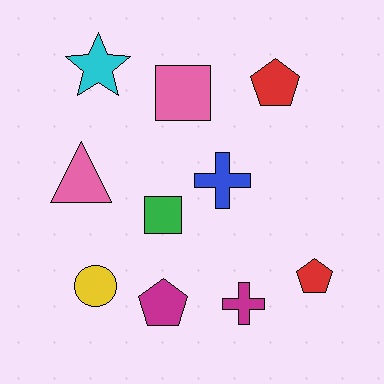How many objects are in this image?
There are 10 objects.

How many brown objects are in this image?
There are no brown objects.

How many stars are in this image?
There is 1 star.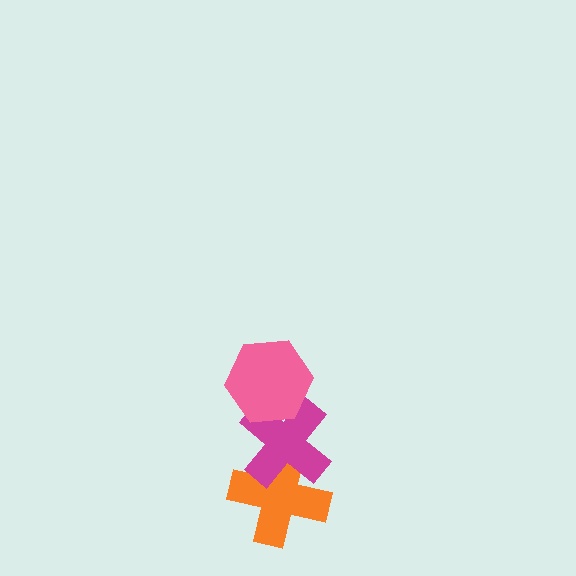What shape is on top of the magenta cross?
The pink hexagon is on top of the magenta cross.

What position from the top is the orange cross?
The orange cross is 3rd from the top.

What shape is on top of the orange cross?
The magenta cross is on top of the orange cross.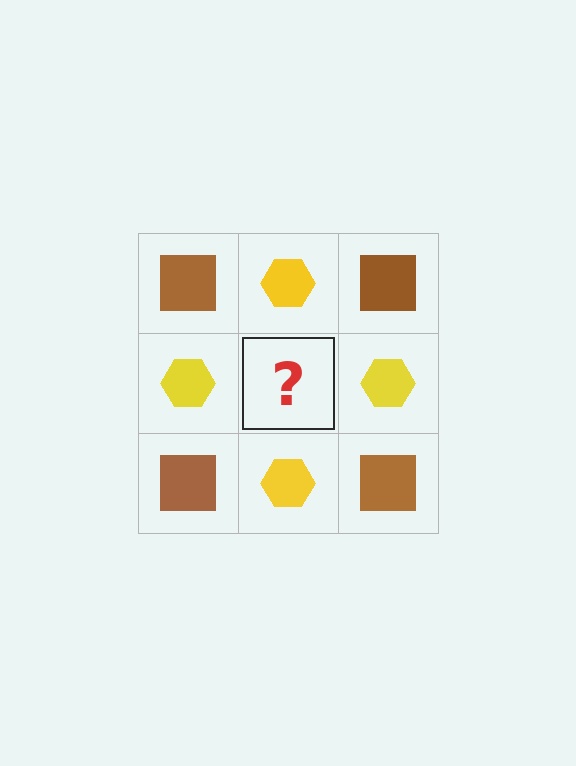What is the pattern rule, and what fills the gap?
The rule is that it alternates brown square and yellow hexagon in a checkerboard pattern. The gap should be filled with a brown square.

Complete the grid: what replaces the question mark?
The question mark should be replaced with a brown square.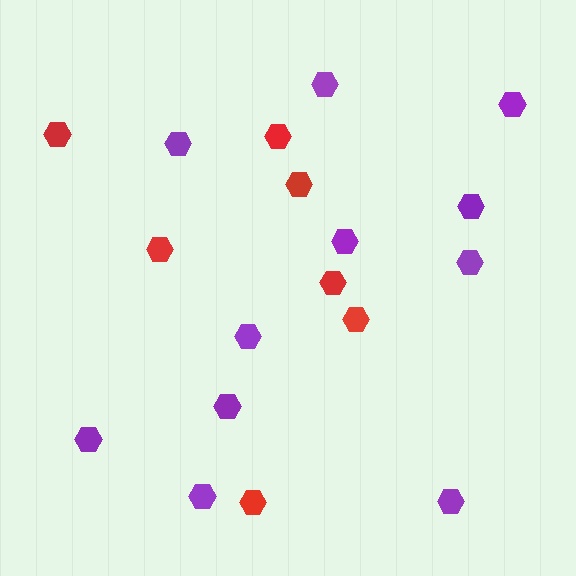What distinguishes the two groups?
There are 2 groups: one group of red hexagons (7) and one group of purple hexagons (11).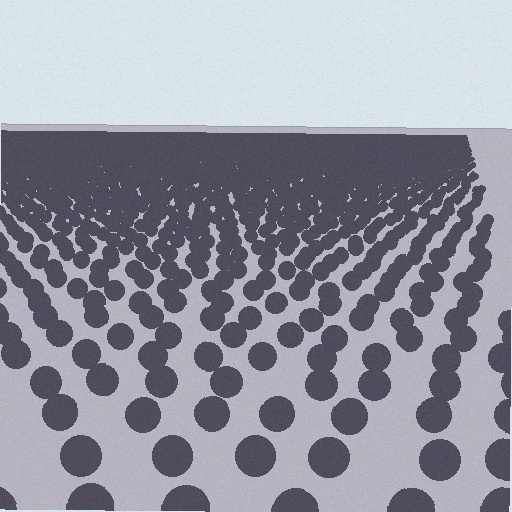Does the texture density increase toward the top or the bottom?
Density increases toward the top.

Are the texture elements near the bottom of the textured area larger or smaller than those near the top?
Larger. Near the bottom, elements are closer to the viewer and appear at a bigger on-screen size.